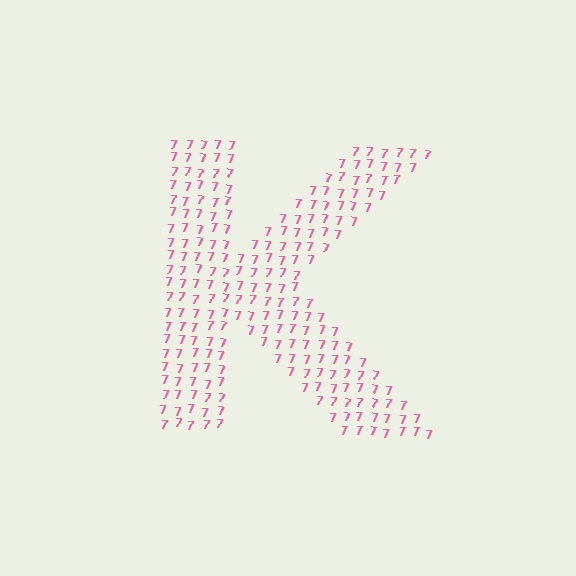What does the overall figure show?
The overall figure shows the letter K.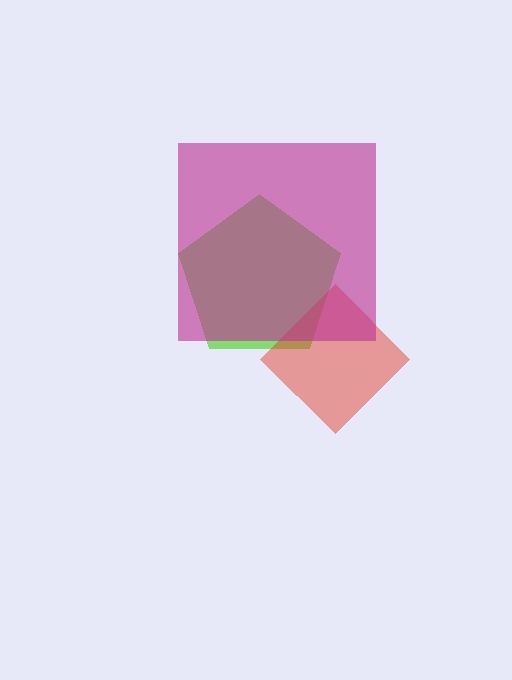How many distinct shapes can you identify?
There are 3 distinct shapes: a lime pentagon, a red diamond, a magenta square.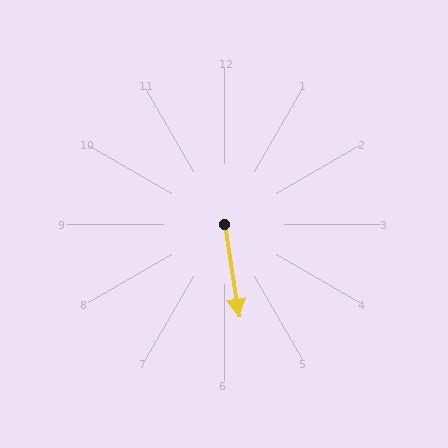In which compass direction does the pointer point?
South.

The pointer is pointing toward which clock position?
Roughly 6 o'clock.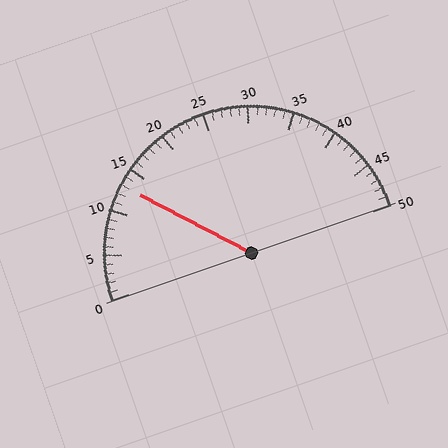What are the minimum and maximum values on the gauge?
The gauge ranges from 0 to 50.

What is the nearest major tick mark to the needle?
The nearest major tick mark is 15.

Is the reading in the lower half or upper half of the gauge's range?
The reading is in the lower half of the range (0 to 50).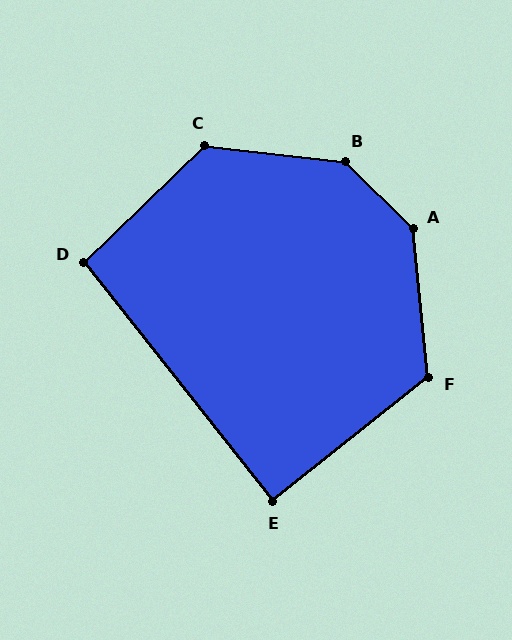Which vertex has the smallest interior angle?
E, at approximately 90 degrees.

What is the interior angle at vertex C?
Approximately 129 degrees (obtuse).